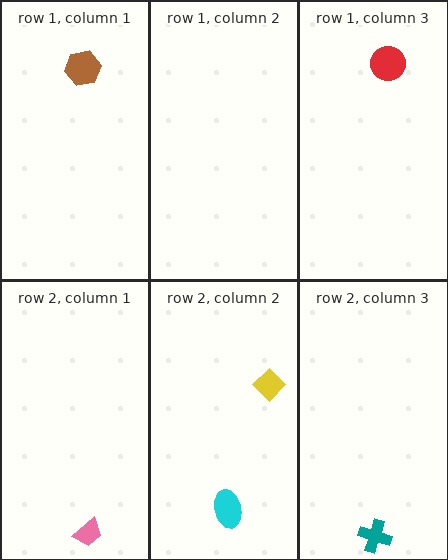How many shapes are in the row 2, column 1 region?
1.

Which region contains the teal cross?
The row 2, column 3 region.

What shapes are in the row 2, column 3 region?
The teal cross.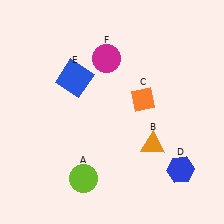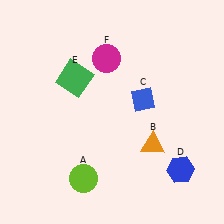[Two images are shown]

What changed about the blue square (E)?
In Image 1, E is blue. In Image 2, it changed to green.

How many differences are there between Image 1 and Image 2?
There are 2 differences between the two images.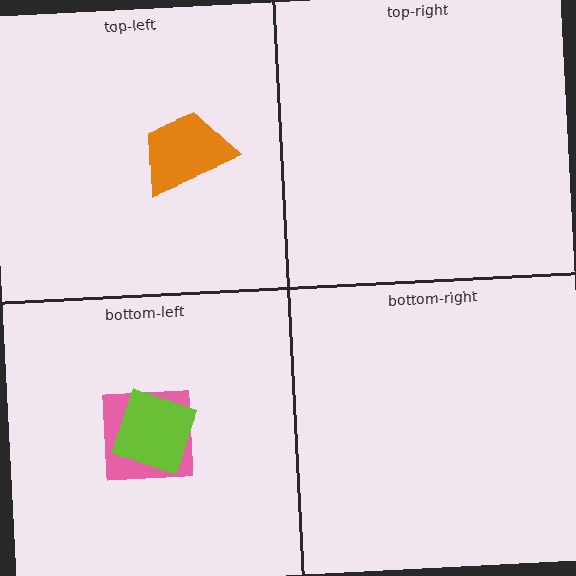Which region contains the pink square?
The bottom-left region.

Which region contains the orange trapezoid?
The top-left region.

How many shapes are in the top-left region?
1.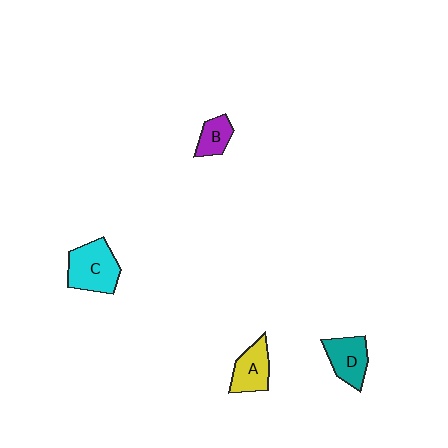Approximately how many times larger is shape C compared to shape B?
Approximately 2.0 times.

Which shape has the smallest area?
Shape B (purple).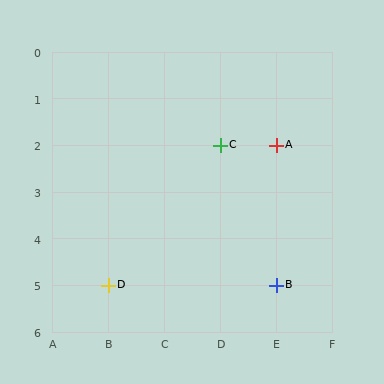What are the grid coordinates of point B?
Point B is at grid coordinates (E, 5).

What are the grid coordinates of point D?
Point D is at grid coordinates (B, 5).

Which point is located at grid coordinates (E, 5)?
Point B is at (E, 5).